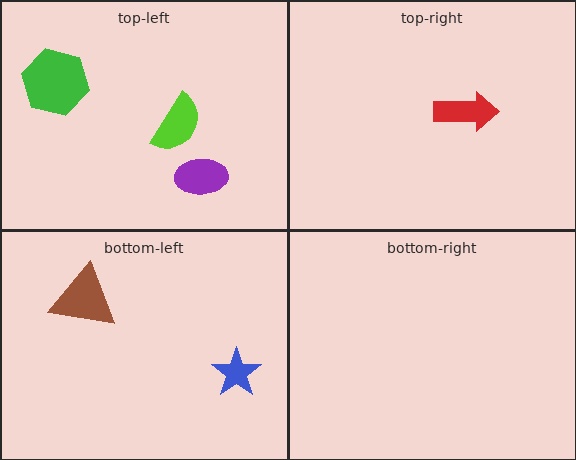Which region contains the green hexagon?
The top-left region.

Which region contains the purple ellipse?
The top-left region.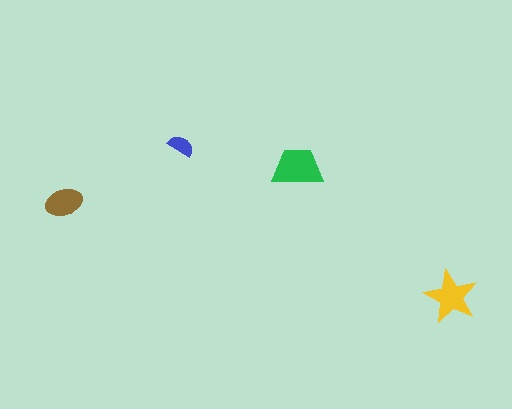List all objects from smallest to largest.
The blue semicircle, the brown ellipse, the yellow star, the green trapezoid.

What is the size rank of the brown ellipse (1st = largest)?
3rd.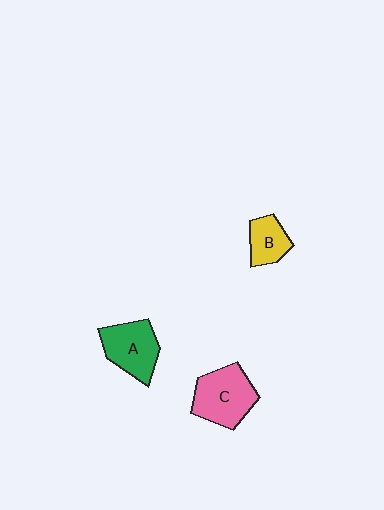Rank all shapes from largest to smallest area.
From largest to smallest: C (pink), A (green), B (yellow).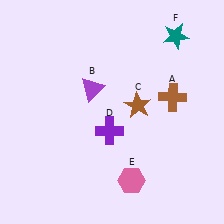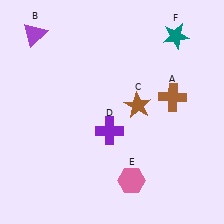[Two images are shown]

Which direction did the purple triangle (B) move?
The purple triangle (B) moved left.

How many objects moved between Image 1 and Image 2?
1 object moved between the two images.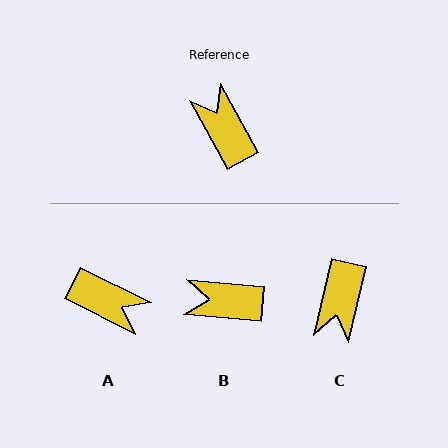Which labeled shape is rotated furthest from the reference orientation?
A, about 145 degrees away.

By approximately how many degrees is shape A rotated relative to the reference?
Approximately 145 degrees clockwise.